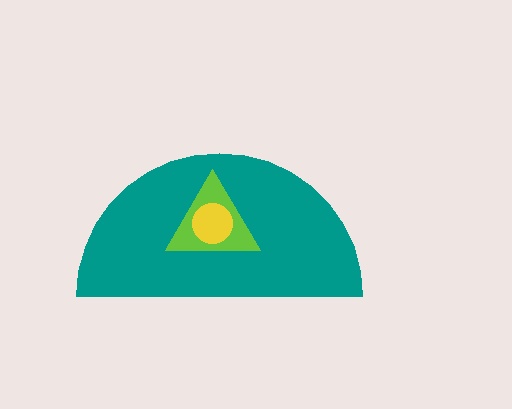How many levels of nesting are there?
3.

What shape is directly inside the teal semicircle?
The lime triangle.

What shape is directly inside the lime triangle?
The yellow circle.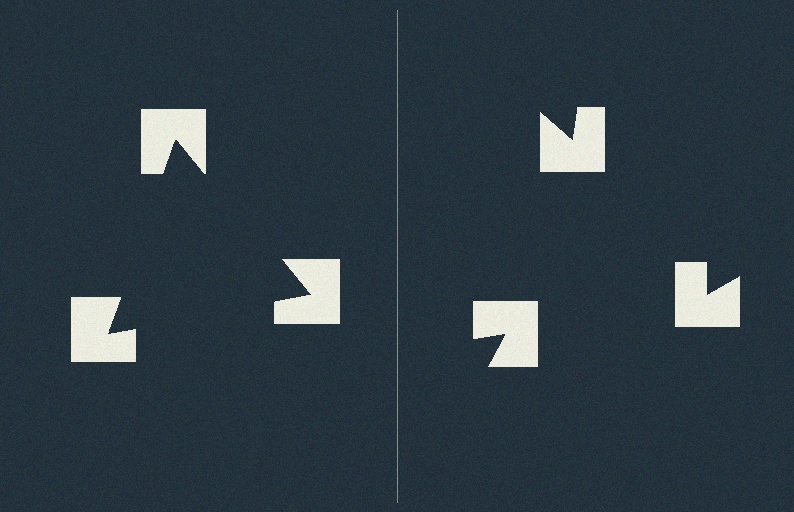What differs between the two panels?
The notched squares are positioned identically on both sides; only the wedge orientations differ. On the left they align to a triangle; on the right they are misaligned.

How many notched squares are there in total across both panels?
6 — 3 on each side.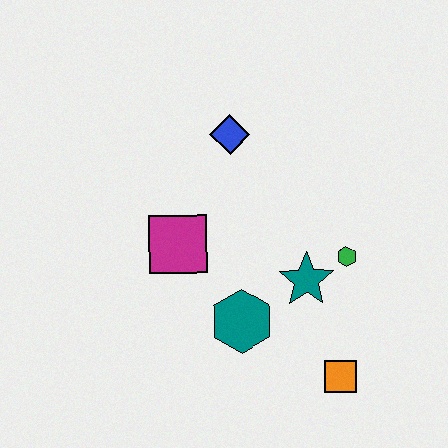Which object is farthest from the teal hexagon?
The blue diamond is farthest from the teal hexagon.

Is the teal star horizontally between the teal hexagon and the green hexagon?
Yes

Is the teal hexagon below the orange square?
No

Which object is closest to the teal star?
The green hexagon is closest to the teal star.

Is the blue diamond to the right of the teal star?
No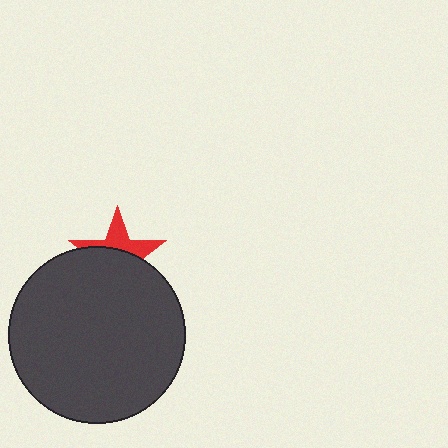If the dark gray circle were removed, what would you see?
You would see the complete red star.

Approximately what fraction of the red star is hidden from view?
Roughly 59% of the red star is hidden behind the dark gray circle.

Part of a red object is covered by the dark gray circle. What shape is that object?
It is a star.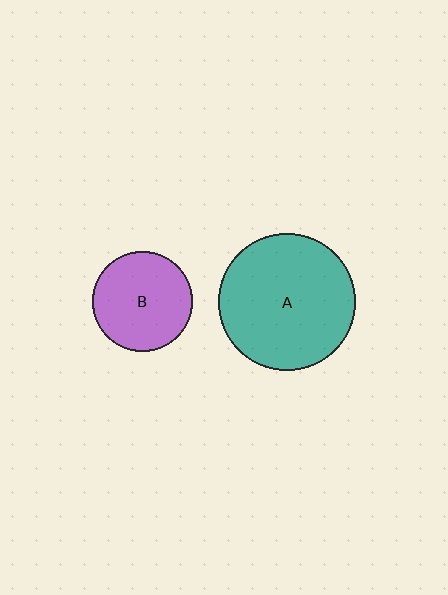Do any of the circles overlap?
No, none of the circles overlap.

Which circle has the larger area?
Circle A (teal).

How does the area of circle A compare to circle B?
Approximately 1.9 times.